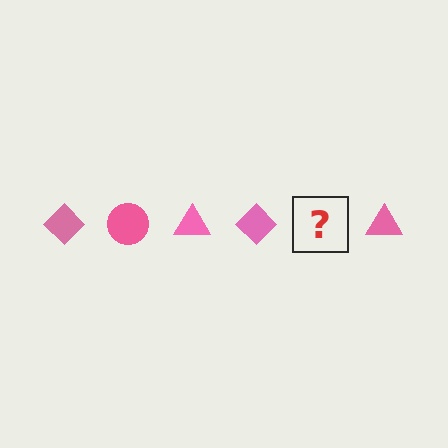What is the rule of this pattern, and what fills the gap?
The rule is that the pattern cycles through diamond, circle, triangle shapes in pink. The gap should be filled with a pink circle.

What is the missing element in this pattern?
The missing element is a pink circle.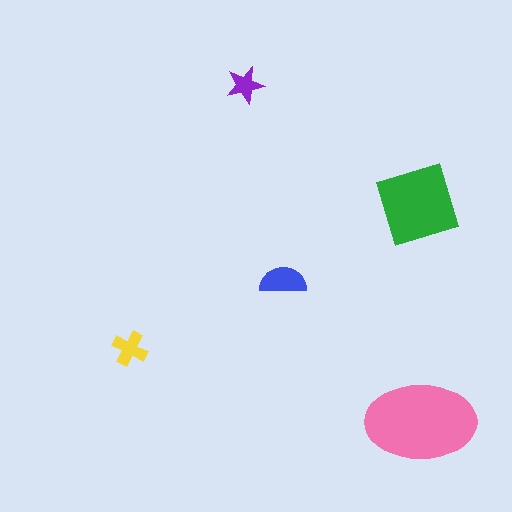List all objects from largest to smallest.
The pink ellipse, the green square, the blue semicircle, the yellow cross, the purple star.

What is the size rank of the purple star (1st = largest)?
5th.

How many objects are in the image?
There are 5 objects in the image.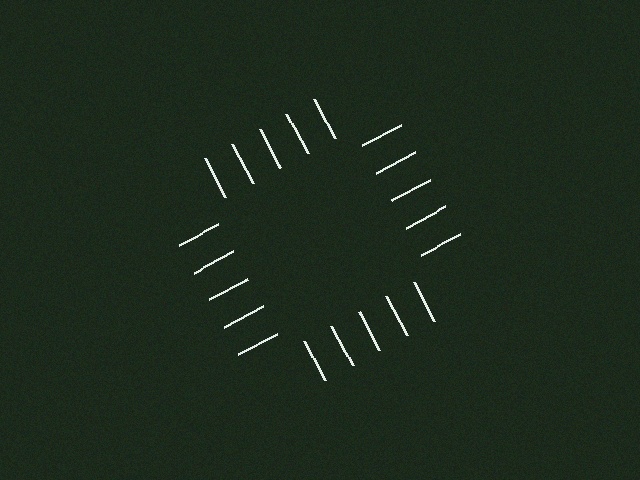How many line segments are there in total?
20 — 5 along each of the 4 edges.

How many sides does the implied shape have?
4 sides — the line-ends trace a square.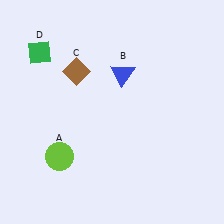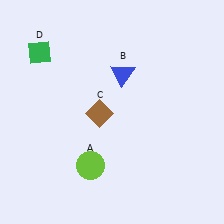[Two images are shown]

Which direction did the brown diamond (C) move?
The brown diamond (C) moved down.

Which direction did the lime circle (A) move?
The lime circle (A) moved right.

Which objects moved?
The objects that moved are: the lime circle (A), the brown diamond (C).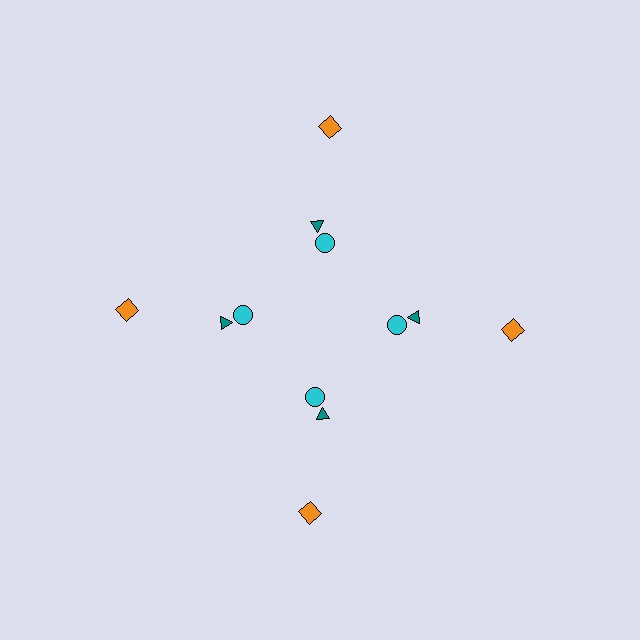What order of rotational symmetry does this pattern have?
This pattern has 4-fold rotational symmetry.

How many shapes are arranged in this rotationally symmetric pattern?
There are 12 shapes, arranged in 4 groups of 3.